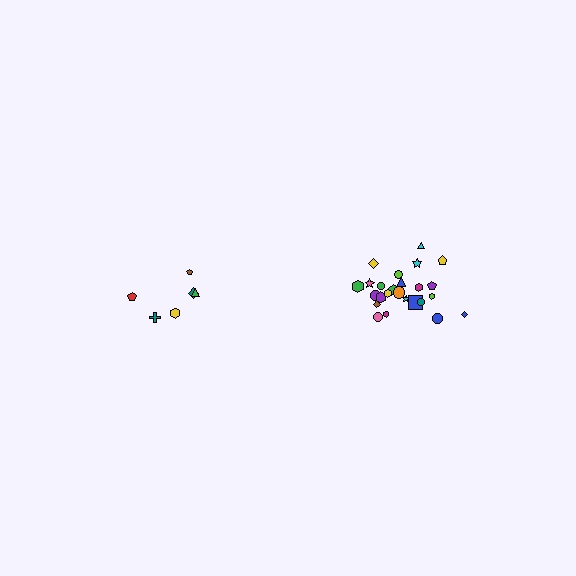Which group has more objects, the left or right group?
The right group.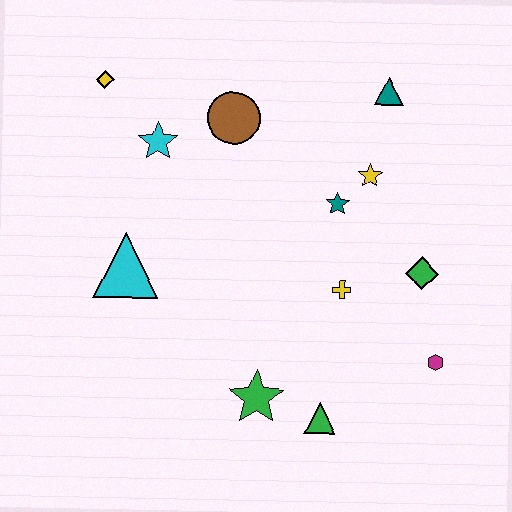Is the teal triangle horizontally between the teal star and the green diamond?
Yes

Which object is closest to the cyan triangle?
The cyan star is closest to the cyan triangle.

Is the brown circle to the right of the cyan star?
Yes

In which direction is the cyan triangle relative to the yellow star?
The cyan triangle is to the left of the yellow star.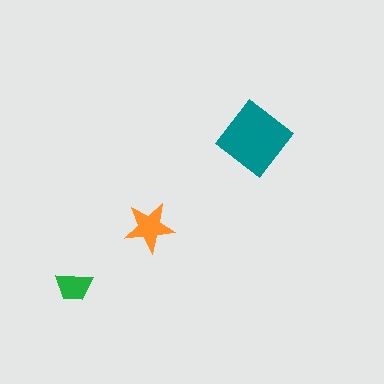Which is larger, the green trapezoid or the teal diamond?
The teal diamond.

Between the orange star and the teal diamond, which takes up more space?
The teal diamond.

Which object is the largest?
The teal diamond.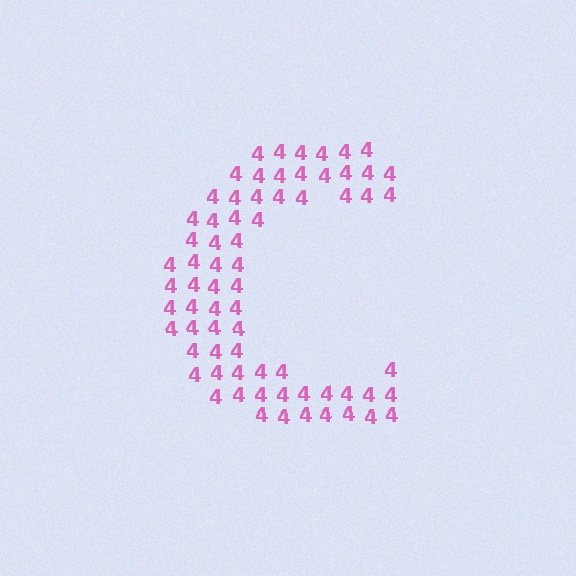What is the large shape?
The large shape is the letter C.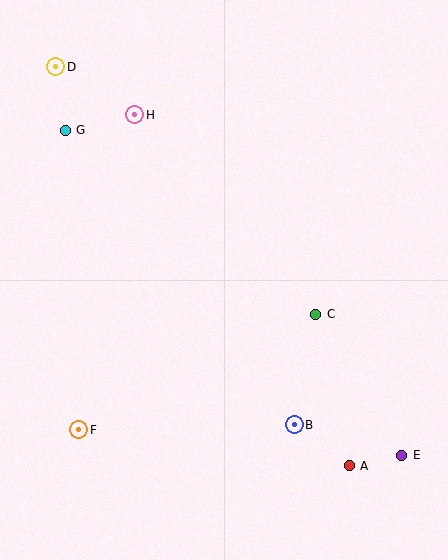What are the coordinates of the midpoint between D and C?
The midpoint between D and C is at (186, 190).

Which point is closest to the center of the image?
Point C at (316, 314) is closest to the center.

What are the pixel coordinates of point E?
Point E is at (402, 455).